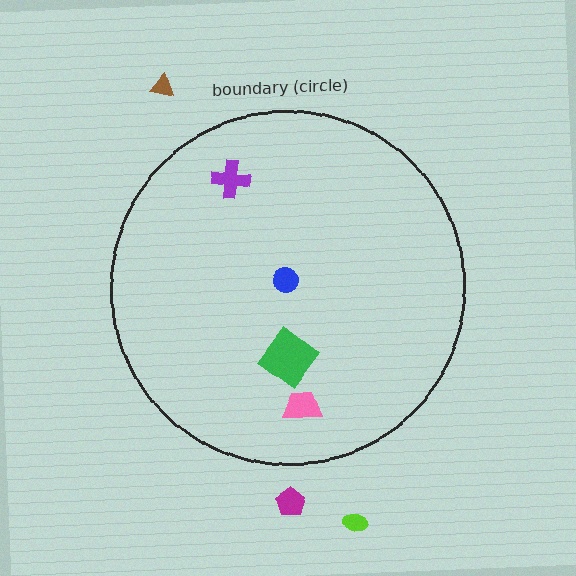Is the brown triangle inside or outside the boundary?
Outside.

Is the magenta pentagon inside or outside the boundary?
Outside.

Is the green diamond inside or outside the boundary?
Inside.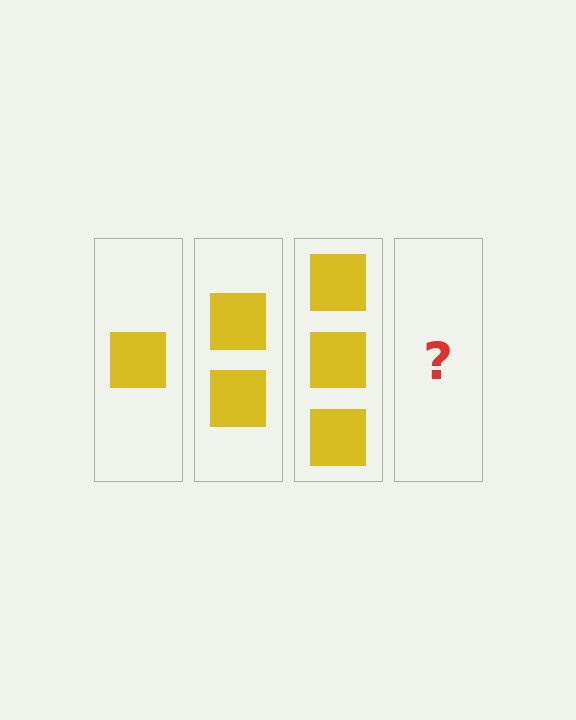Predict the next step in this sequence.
The next step is 4 squares.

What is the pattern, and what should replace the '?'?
The pattern is that each step adds one more square. The '?' should be 4 squares.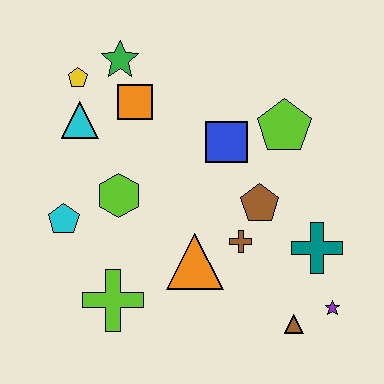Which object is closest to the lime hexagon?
The cyan pentagon is closest to the lime hexagon.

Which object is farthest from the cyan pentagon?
The purple star is farthest from the cyan pentagon.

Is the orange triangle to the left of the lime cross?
No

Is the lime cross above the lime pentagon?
No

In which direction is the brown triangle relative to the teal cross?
The brown triangle is below the teal cross.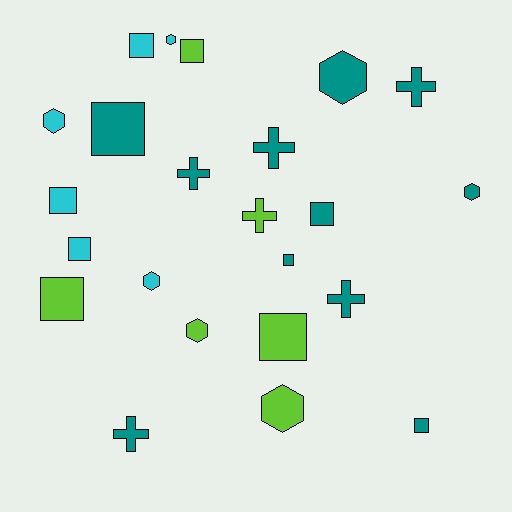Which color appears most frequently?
Teal, with 11 objects.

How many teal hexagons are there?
There are 2 teal hexagons.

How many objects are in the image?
There are 23 objects.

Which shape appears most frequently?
Square, with 10 objects.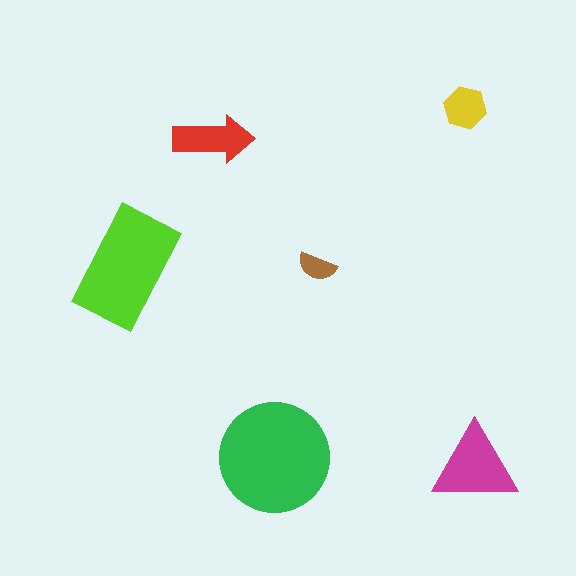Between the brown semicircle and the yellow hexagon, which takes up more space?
The yellow hexagon.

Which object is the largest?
The green circle.